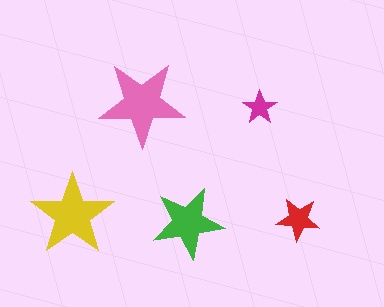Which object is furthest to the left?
The yellow star is leftmost.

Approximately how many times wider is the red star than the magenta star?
About 1.5 times wider.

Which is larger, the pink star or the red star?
The pink one.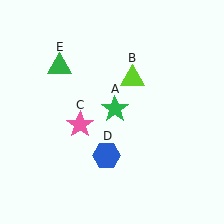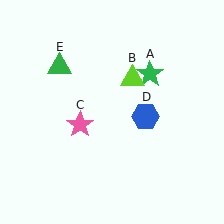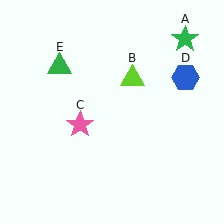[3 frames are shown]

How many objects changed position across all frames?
2 objects changed position: green star (object A), blue hexagon (object D).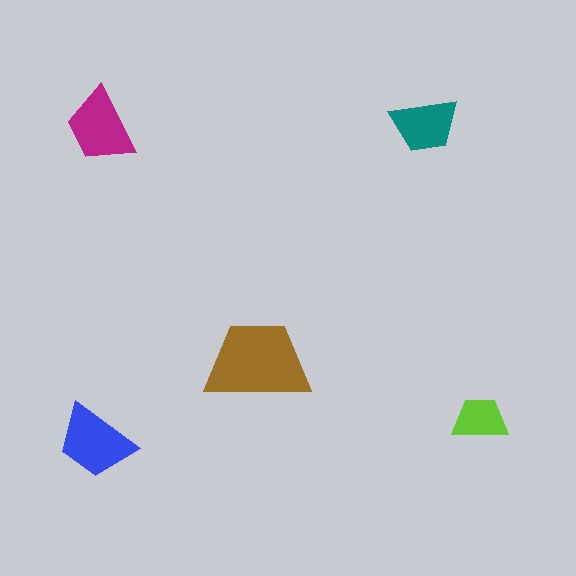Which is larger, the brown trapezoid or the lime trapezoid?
The brown one.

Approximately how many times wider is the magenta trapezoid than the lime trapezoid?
About 1.5 times wider.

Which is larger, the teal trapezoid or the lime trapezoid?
The teal one.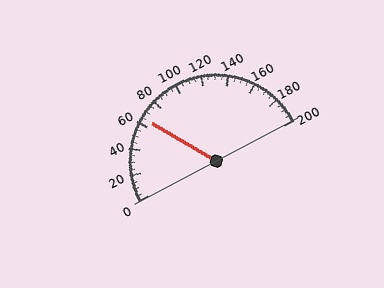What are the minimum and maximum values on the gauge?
The gauge ranges from 0 to 200.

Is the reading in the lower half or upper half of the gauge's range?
The reading is in the lower half of the range (0 to 200).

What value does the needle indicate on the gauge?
The needle indicates approximately 65.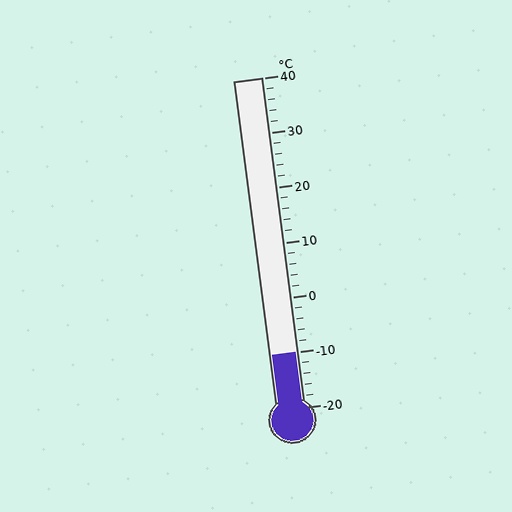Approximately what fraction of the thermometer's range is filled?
The thermometer is filled to approximately 15% of its range.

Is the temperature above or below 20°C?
The temperature is below 20°C.